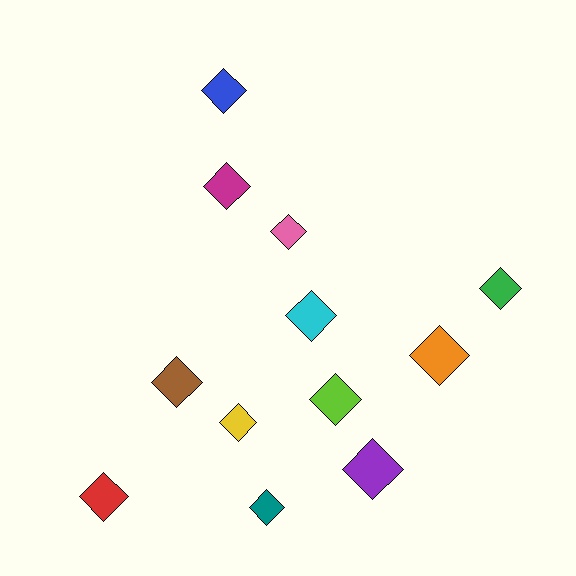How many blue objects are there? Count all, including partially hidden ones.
There is 1 blue object.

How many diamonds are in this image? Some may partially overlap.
There are 12 diamonds.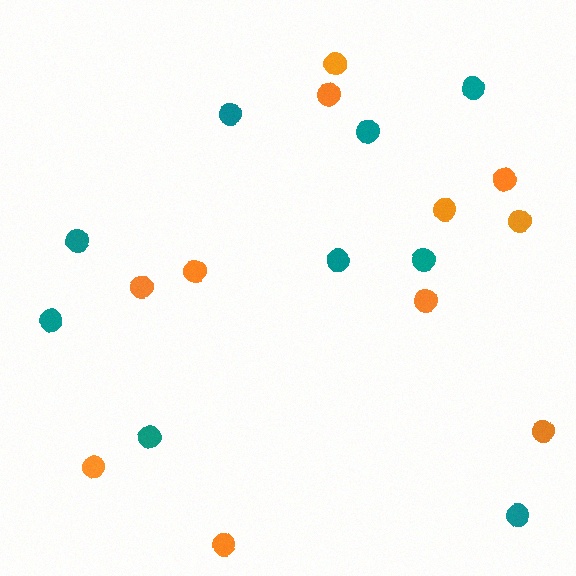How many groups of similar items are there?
There are 2 groups: one group of teal circles (9) and one group of orange circles (11).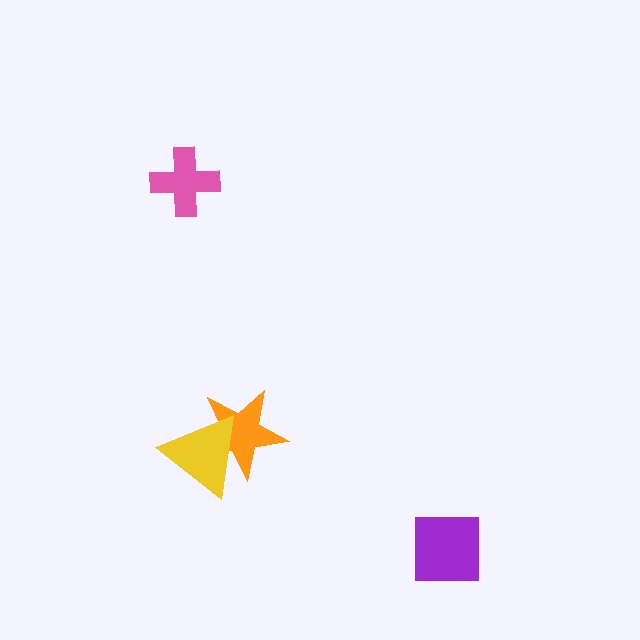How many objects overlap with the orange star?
1 object overlaps with the orange star.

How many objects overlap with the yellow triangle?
1 object overlaps with the yellow triangle.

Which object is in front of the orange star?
The yellow triangle is in front of the orange star.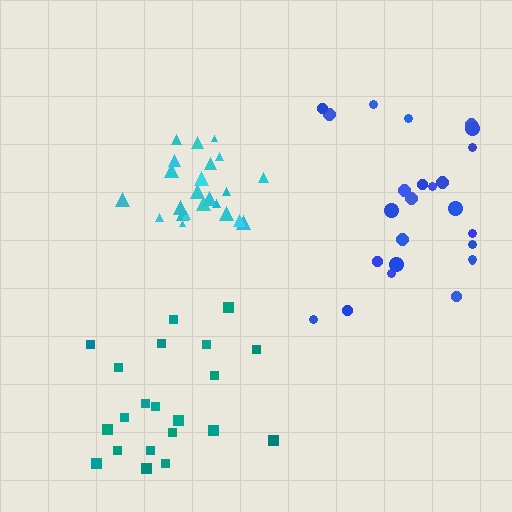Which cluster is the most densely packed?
Cyan.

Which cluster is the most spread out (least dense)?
Blue.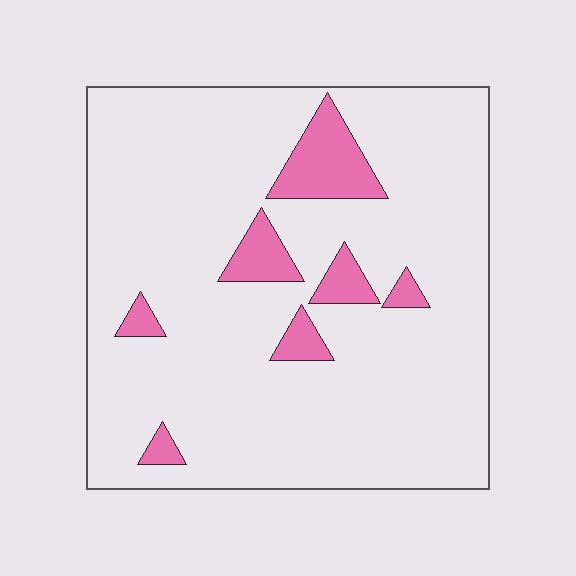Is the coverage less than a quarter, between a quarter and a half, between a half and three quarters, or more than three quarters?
Less than a quarter.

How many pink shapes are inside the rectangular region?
7.